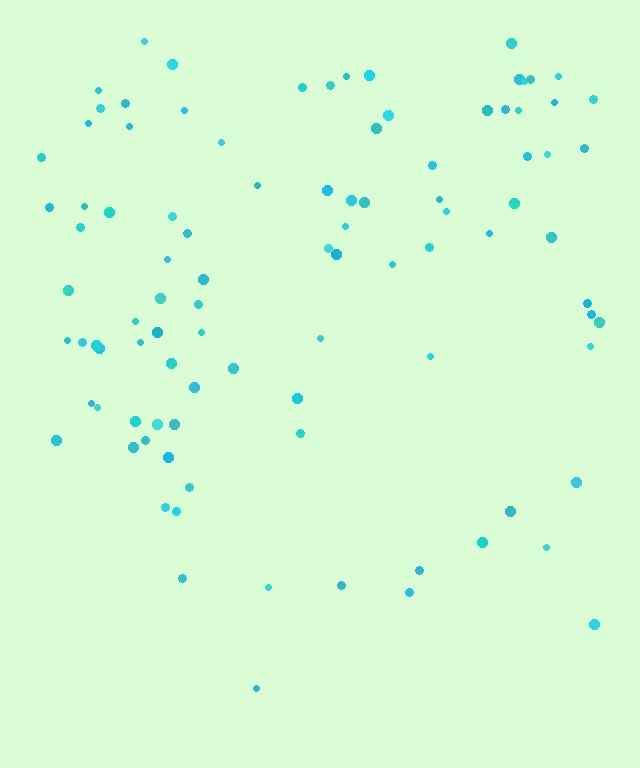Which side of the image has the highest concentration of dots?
The top.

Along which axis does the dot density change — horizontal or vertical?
Vertical.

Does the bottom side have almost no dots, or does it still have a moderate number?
Still a moderate number, just noticeably fewer than the top.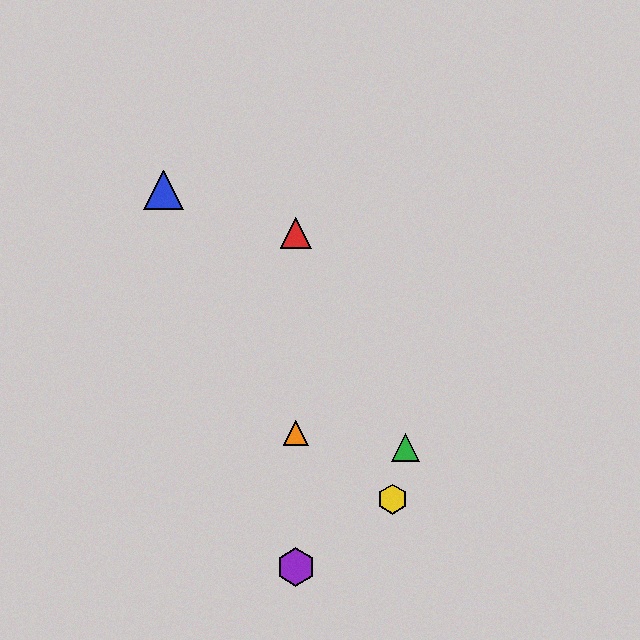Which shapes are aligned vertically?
The red triangle, the purple hexagon, the orange triangle are aligned vertically.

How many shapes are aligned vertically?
3 shapes (the red triangle, the purple hexagon, the orange triangle) are aligned vertically.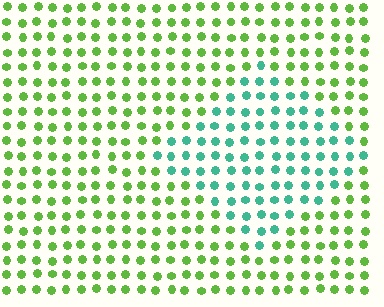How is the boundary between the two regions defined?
The boundary is defined purely by a slight shift in hue (about 57 degrees). Spacing, size, and orientation are identical on both sides.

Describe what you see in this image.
The image is filled with small lime elements in a uniform arrangement. A diamond-shaped region is visible where the elements are tinted to a slightly different hue, forming a subtle color boundary.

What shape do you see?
I see a diamond.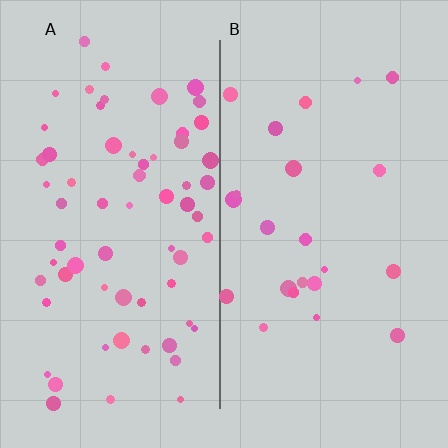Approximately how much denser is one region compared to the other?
Approximately 2.9× — region A over region B.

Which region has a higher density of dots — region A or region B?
A (the left).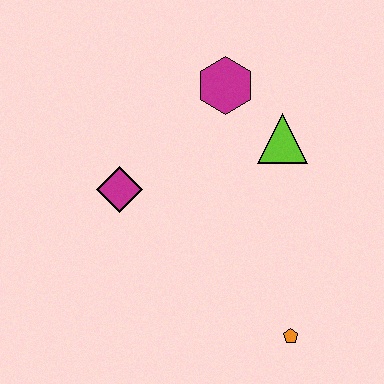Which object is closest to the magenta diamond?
The magenta hexagon is closest to the magenta diamond.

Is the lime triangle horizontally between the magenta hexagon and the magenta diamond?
No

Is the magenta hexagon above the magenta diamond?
Yes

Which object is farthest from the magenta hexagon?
The orange pentagon is farthest from the magenta hexagon.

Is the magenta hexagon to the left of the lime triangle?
Yes